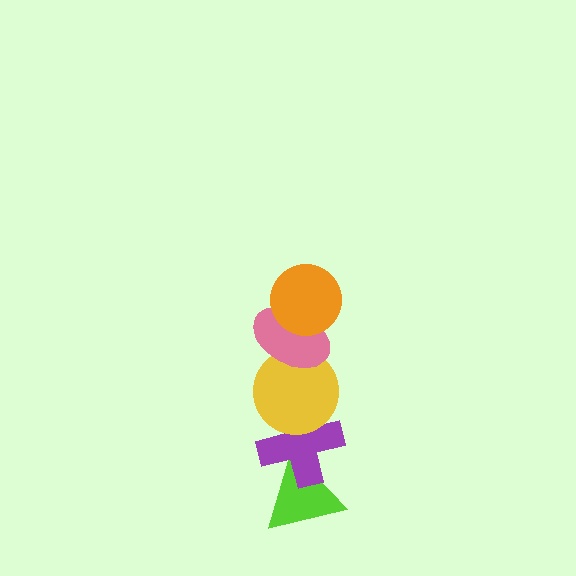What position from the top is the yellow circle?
The yellow circle is 3rd from the top.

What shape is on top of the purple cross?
The yellow circle is on top of the purple cross.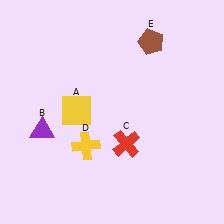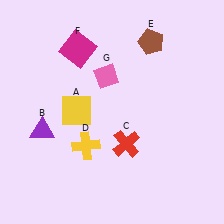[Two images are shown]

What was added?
A magenta square (F), a pink diamond (G) were added in Image 2.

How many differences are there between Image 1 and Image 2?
There are 2 differences between the two images.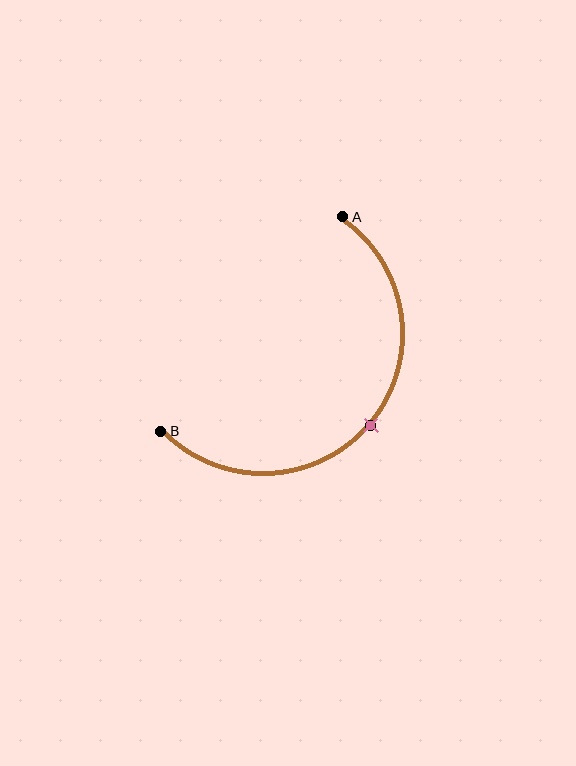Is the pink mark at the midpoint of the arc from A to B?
Yes. The pink mark lies on the arc at equal arc-length from both A and B — it is the arc midpoint.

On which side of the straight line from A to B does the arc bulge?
The arc bulges below and to the right of the straight line connecting A and B.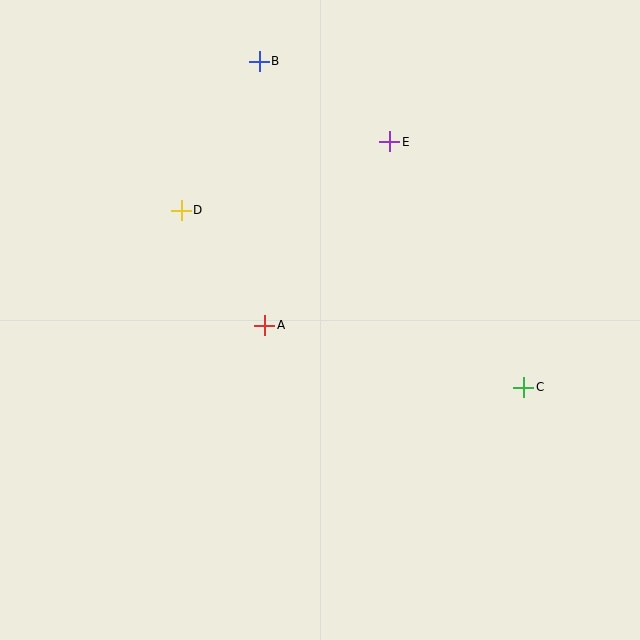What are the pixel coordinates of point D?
Point D is at (181, 210).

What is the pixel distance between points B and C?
The distance between B and C is 420 pixels.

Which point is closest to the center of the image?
Point A at (265, 325) is closest to the center.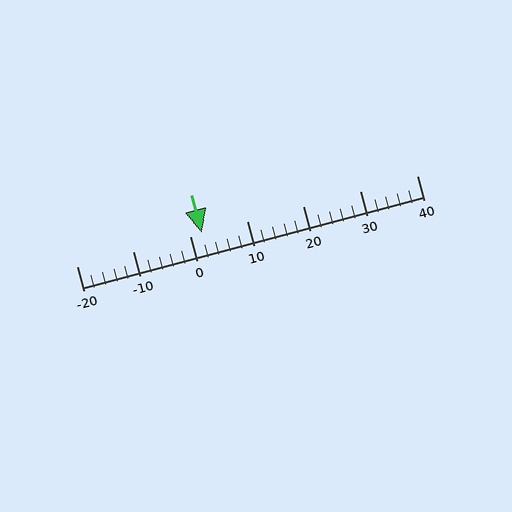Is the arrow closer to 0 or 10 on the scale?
The arrow is closer to 0.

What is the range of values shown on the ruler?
The ruler shows values from -20 to 40.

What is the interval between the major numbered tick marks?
The major tick marks are spaced 10 units apart.